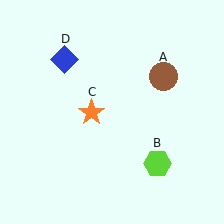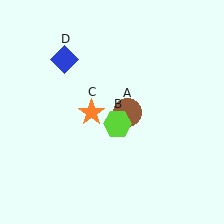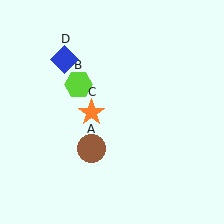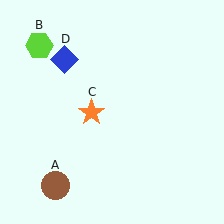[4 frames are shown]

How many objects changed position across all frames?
2 objects changed position: brown circle (object A), lime hexagon (object B).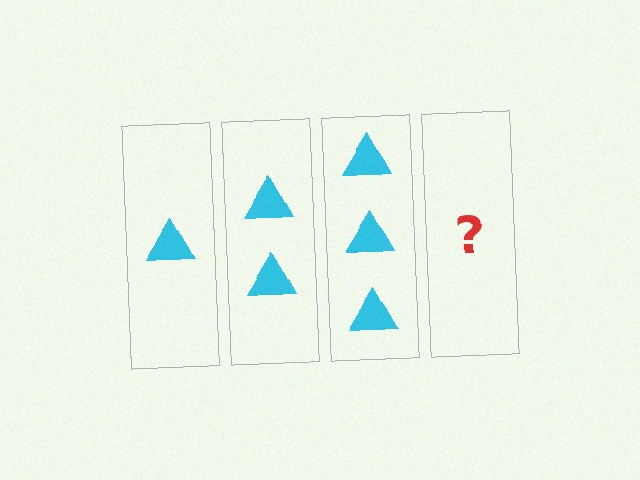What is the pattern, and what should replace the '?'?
The pattern is that each step adds one more triangle. The '?' should be 4 triangles.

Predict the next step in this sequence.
The next step is 4 triangles.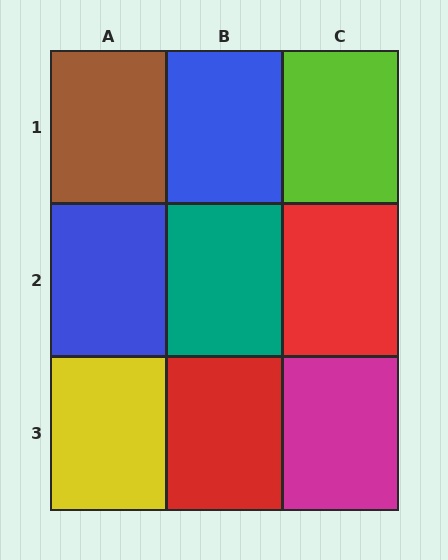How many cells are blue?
2 cells are blue.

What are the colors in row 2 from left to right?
Blue, teal, red.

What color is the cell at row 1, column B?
Blue.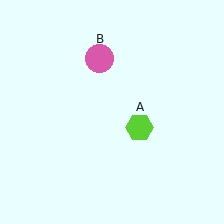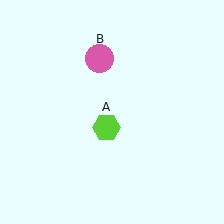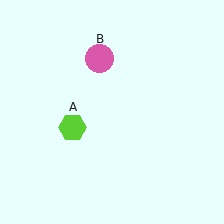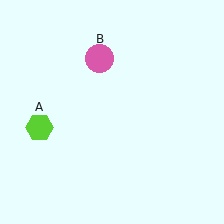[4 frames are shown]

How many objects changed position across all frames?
1 object changed position: lime hexagon (object A).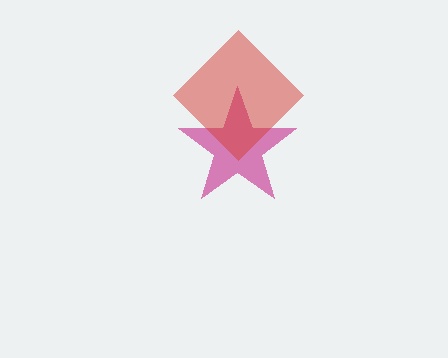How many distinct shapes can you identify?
There are 2 distinct shapes: a magenta star, a red diamond.